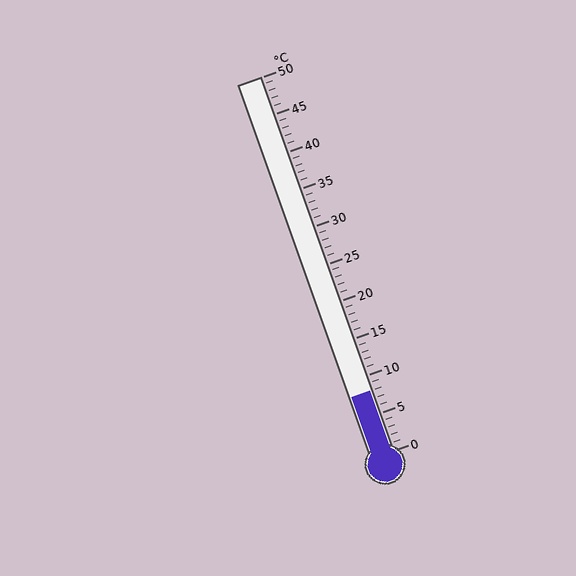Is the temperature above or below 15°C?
The temperature is below 15°C.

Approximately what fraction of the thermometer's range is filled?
The thermometer is filled to approximately 15% of its range.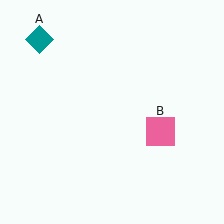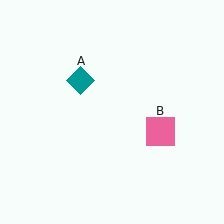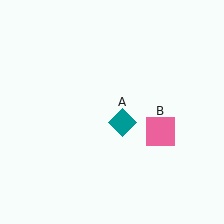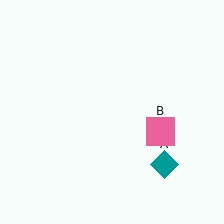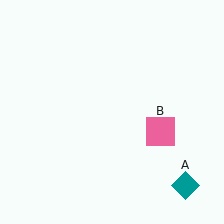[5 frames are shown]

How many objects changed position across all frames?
1 object changed position: teal diamond (object A).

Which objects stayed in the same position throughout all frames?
Pink square (object B) remained stationary.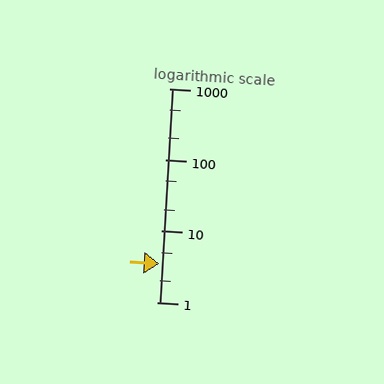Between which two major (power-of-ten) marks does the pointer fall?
The pointer is between 1 and 10.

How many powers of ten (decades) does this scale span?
The scale spans 3 decades, from 1 to 1000.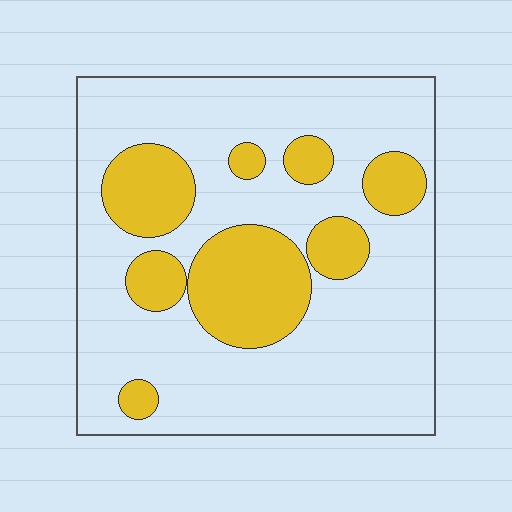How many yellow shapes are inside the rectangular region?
8.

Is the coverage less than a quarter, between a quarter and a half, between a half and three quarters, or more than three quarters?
Between a quarter and a half.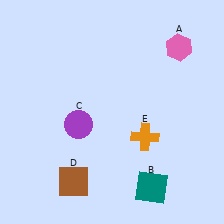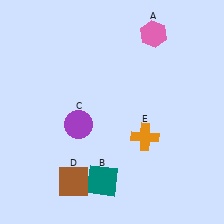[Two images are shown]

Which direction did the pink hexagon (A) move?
The pink hexagon (A) moved left.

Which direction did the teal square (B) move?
The teal square (B) moved left.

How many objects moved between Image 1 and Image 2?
2 objects moved between the two images.